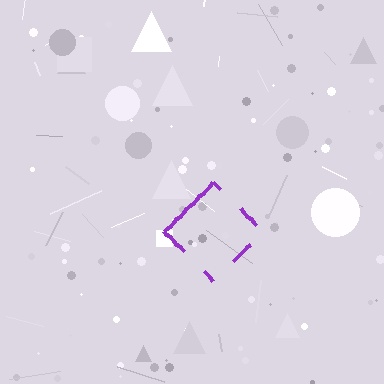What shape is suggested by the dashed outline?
The dashed outline suggests a diamond.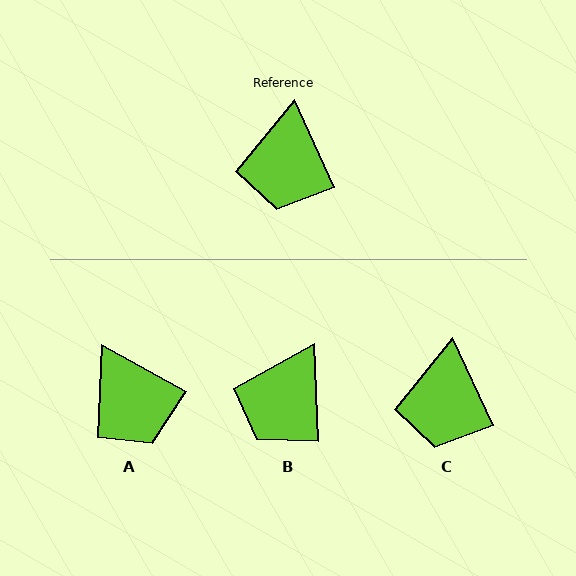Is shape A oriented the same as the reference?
No, it is off by about 36 degrees.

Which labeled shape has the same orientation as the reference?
C.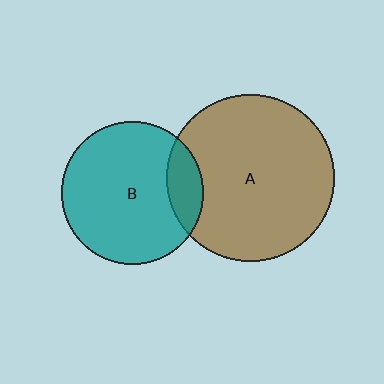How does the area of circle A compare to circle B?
Approximately 1.4 times.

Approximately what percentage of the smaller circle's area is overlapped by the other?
Approximately 15%.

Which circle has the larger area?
Circle A (brown).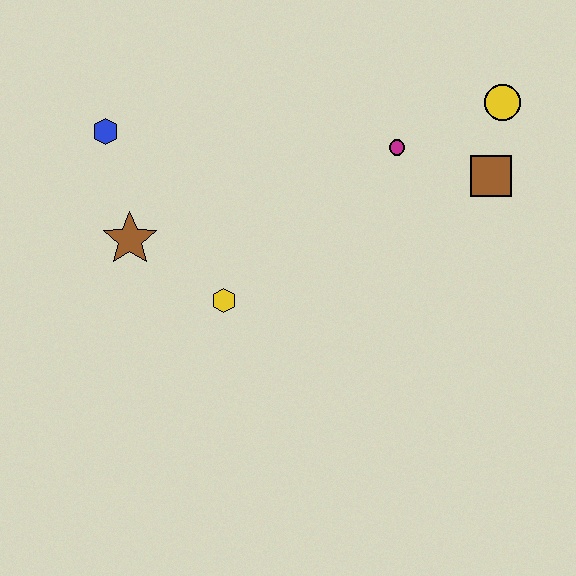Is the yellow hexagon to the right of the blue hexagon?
Yes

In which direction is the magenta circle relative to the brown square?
The magenta circle is to the left of the brown square.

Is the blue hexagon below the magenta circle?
No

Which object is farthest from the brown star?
The yellow circle is farthest from the brown star.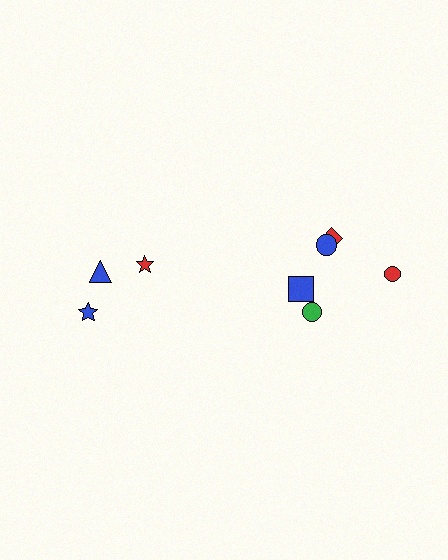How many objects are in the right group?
There are 5 objects.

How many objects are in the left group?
There are 3 objects.